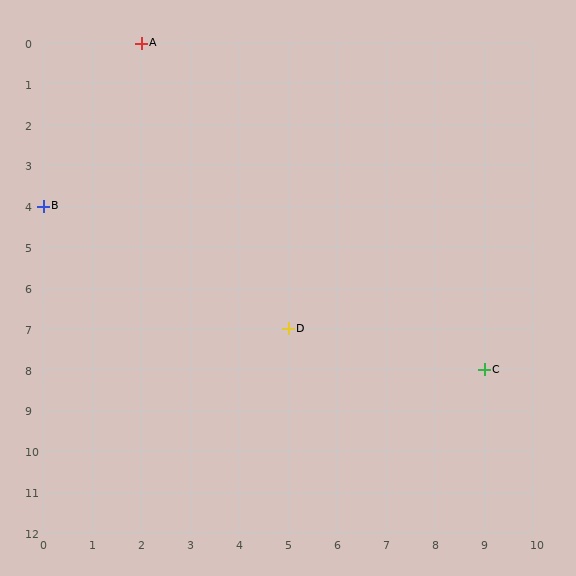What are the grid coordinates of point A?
Point A is at grid coordinates (2, 0).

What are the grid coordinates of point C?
Point C is at grid coordinates (9, 8).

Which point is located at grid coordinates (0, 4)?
Point B is at (0, 4).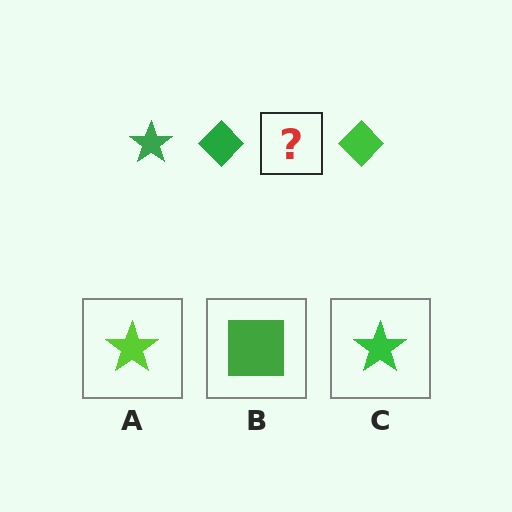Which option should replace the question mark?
Option C.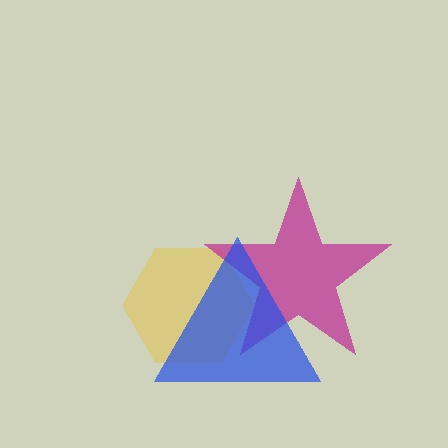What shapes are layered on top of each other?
The layered shapes are: a yellow hexagon, a magenta star, a blue triangle.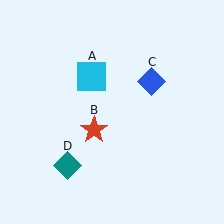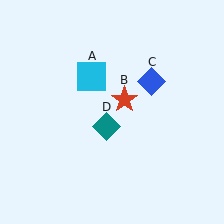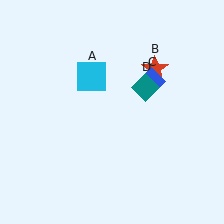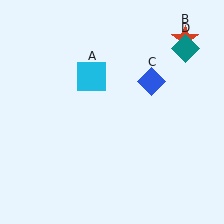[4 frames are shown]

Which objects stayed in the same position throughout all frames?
Cyan square (object A) and blue diamond (object C) remained stationary.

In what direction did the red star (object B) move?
The red star (object B) moved up and to the right.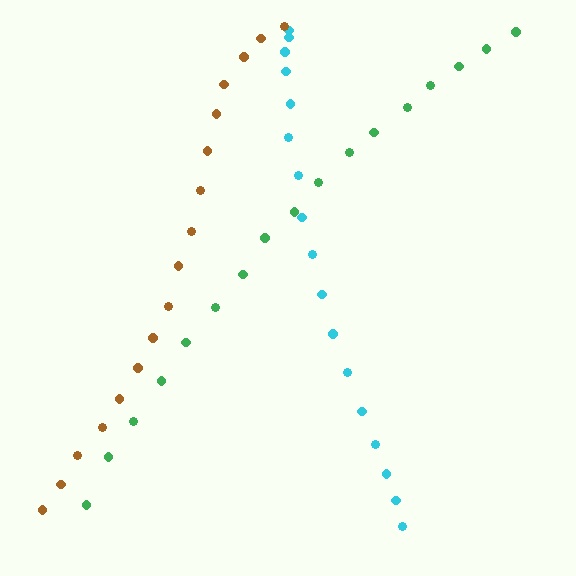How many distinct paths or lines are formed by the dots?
There are 3 distinct paths.